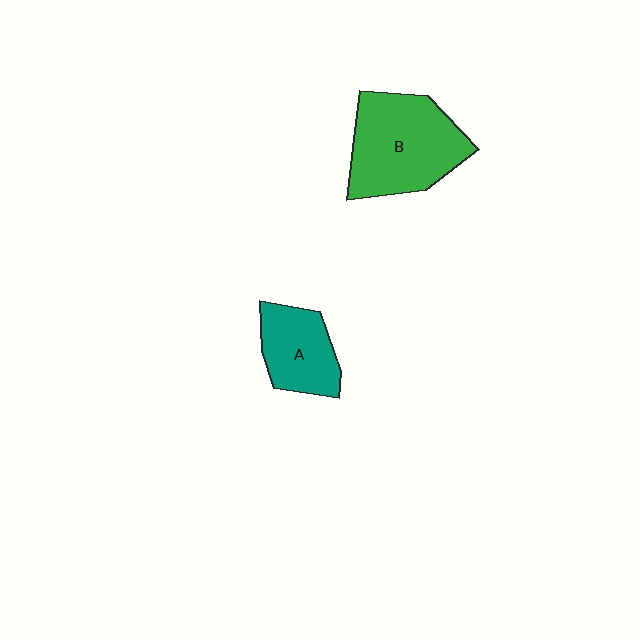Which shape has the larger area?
Shape B (green).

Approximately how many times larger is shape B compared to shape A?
Approximately 1.7 times.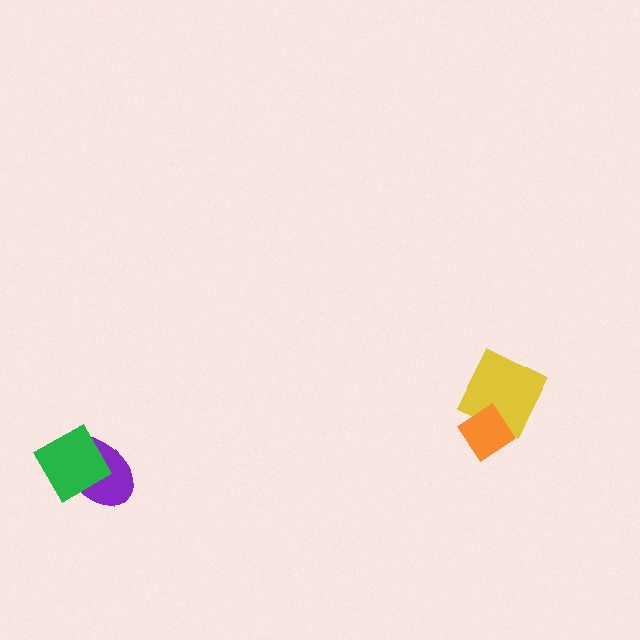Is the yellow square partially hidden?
Yes, it is partially covered by another shape.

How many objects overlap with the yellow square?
1 object overlaps with the yellow square.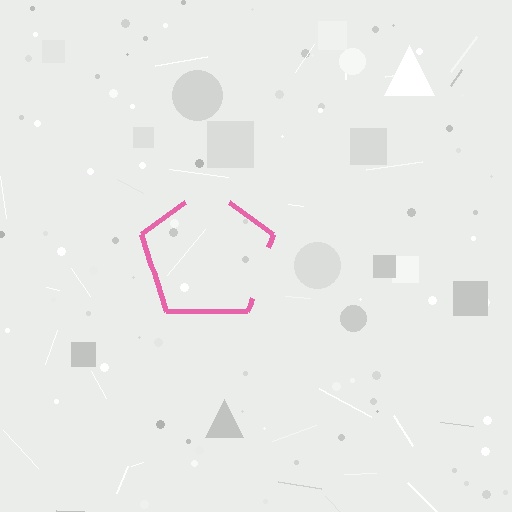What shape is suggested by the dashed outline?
The dashed outline suggests a pentagon.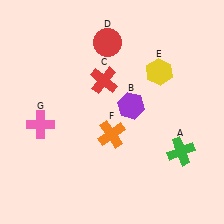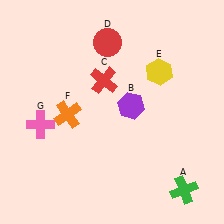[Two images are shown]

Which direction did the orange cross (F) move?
The orange cross (F) moved left.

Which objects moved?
The objects that moved are: the green cross (A), the orange cross (F).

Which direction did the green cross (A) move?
The green cross (A) moved down.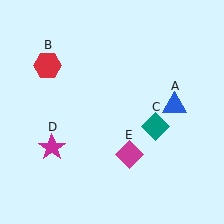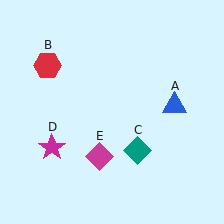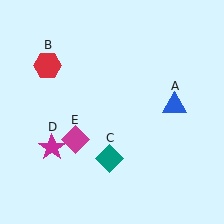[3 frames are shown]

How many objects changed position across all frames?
2 objects changed position: teal diamond (object C), magenta diamond (object E).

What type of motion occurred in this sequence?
The teal diamond (object C), magenta diamond (object E) rotated clockwise around the center of the scene.